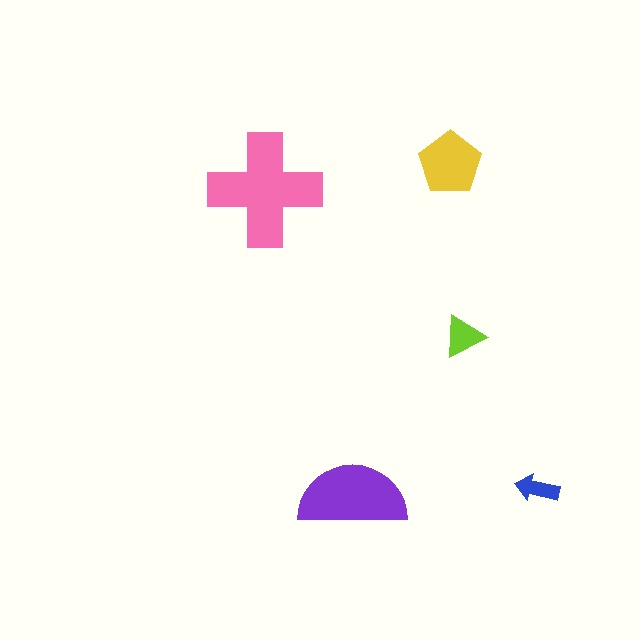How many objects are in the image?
There are 5 objects in the image.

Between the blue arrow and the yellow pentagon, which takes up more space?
The yellow pentagon.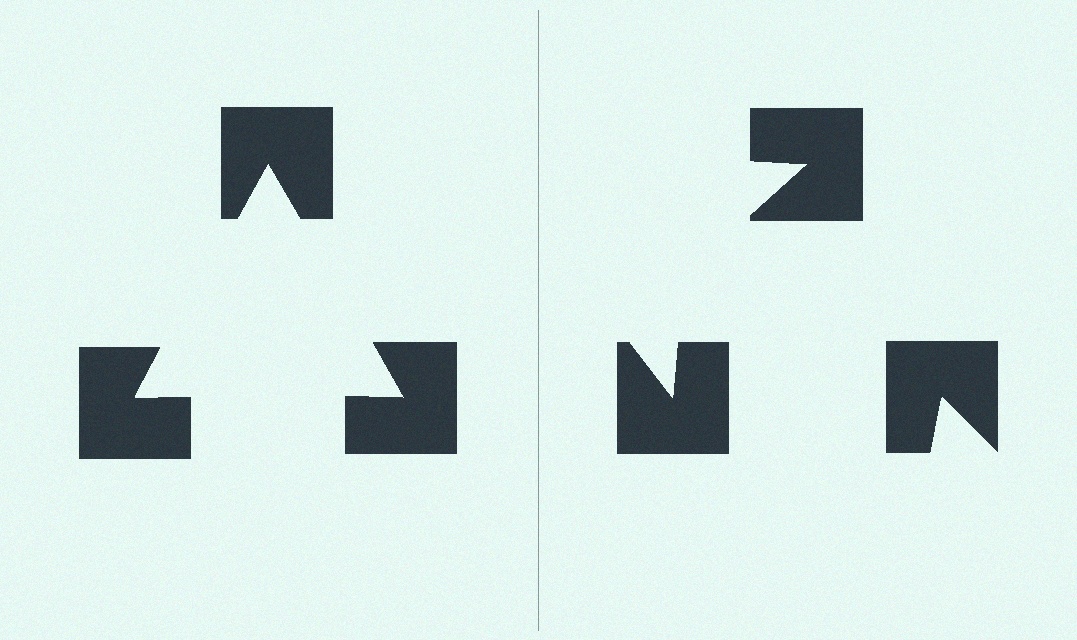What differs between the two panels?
The notched squares are positioned identically on both sides; only the wedge orientations differ. On the left they align to a triangle; on the right they are misaligned.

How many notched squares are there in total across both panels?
6 — 3 on each side.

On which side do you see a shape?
An illusory triangle appears on the left side. On the right side the wedge cuts are rotated, so no coherent shape forms.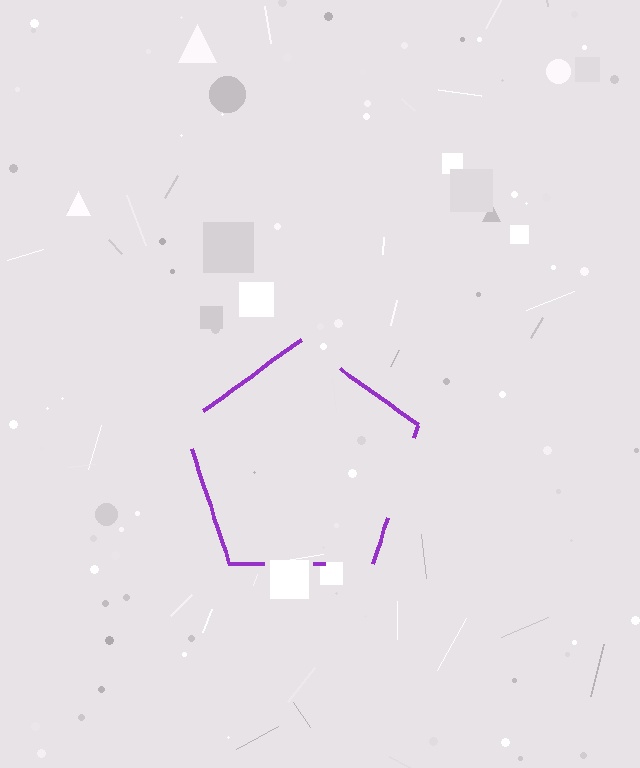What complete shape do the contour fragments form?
The contour fragments form a pentagon.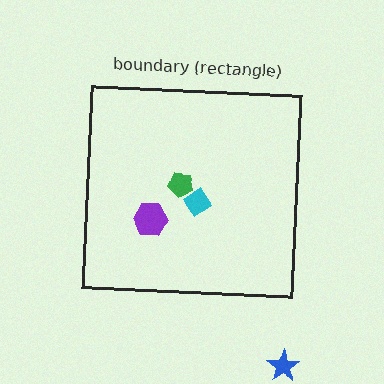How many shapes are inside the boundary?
3 inside, 1 outside.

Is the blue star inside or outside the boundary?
Outside.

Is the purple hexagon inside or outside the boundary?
Inside.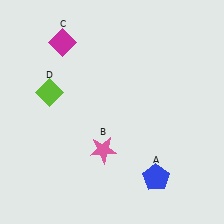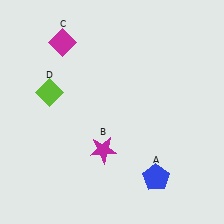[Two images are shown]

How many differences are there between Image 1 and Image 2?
There is 1 difference between the two images.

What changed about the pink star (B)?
In Image 1, B is pink. In Image 2, it changed to magenta.